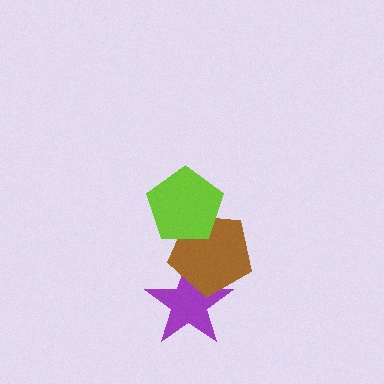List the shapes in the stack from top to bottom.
From top to bottom: the lime pentagon, the brown pentagon, the purple star.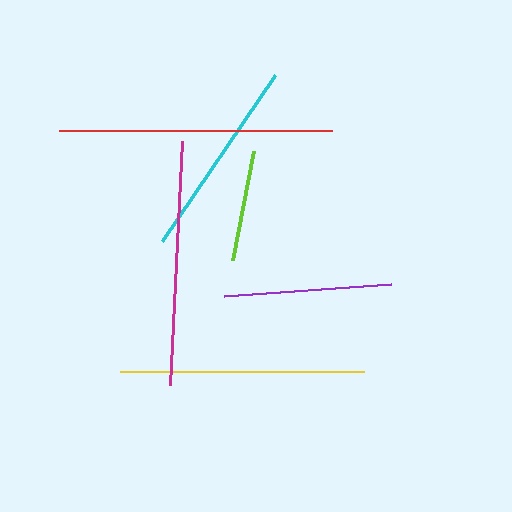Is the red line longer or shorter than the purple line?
The red line is longer than the purple line.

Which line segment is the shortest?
The lime line is the shortest at approximately 111 pixels.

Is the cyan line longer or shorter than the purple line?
The cyan line is longer than the purple line.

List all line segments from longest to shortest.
From longest to shortest: red, yellow, magenta, cyan, purple, lime.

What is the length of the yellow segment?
The yellow segment is approximately 245 pixels long.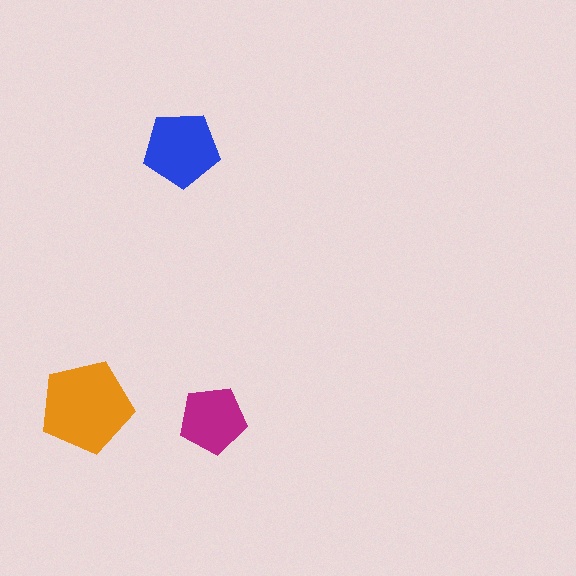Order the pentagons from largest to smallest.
the orange one, the blue one, the magenta one.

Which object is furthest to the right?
The magenta pentagon is rightmost.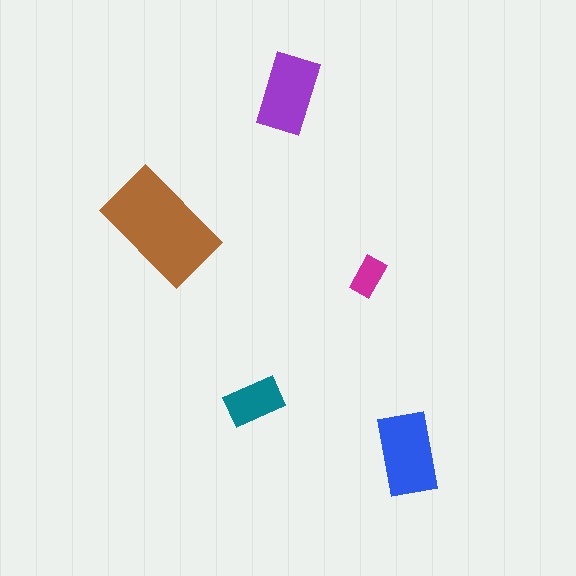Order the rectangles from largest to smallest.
the brown one, the blue one, the purple one, the teal one, the magenta one.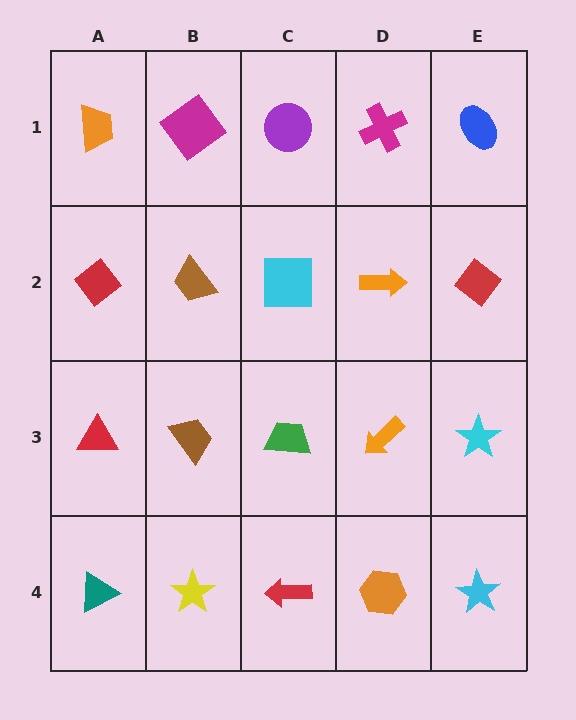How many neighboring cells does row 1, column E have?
2.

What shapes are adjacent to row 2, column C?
A purple circle (row 1, column C), a green trapezoid (row 3, column C), a brown trapezoid (row 2, column B), an orange arrow (row 2, column D).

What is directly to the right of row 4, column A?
A yellow star.